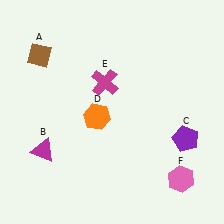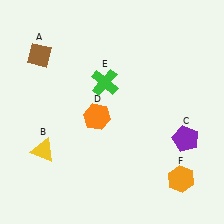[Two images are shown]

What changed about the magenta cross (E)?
In Image 1, E is magenta. In Image 2, it changed to green.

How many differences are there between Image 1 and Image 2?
There are 3 differences between the two images.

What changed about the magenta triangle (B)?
In Image 1, B is magenta. In Image 2, it changed to yellow.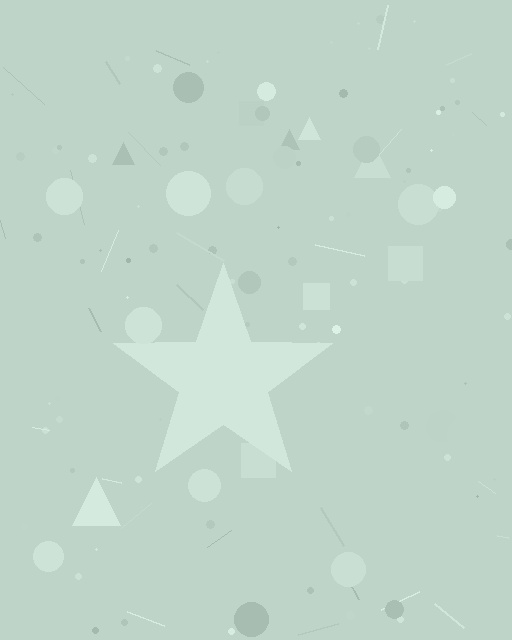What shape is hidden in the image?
A star is hidden in the image.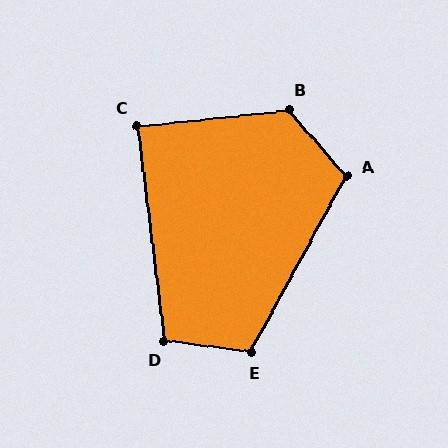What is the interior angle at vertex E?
Approximately 111 degrees (obtuse).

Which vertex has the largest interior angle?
B, at approximately 125 degrees.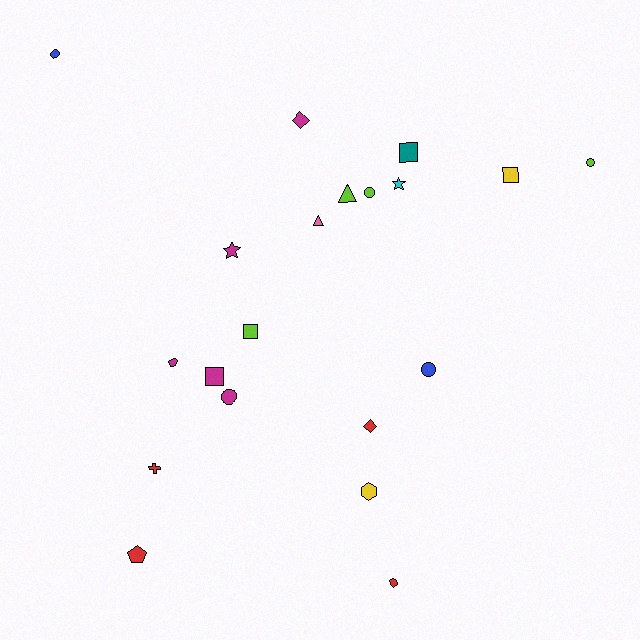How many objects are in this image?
There are 20 objects.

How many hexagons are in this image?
There are 2 hexagons.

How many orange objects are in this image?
There are no orange objects.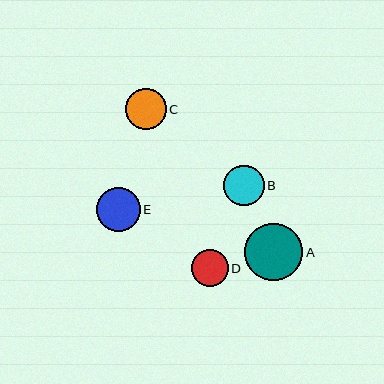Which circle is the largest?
Circle A is the largest with a size of approximately 58 pixels.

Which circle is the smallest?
Circle D is the smallest with a size of approximately 37 pixels.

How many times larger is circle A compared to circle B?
Circle A is approximately 1.4 times the size of circle B.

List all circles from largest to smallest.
From largest to smallest: A, E, C, B, D.